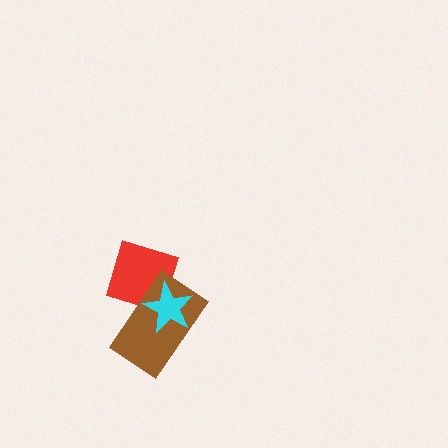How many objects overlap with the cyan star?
2 objects overlap with the cyan star.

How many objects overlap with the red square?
2 objects overlap with the red square.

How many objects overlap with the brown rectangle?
2 objects overlap with the brown rectangle.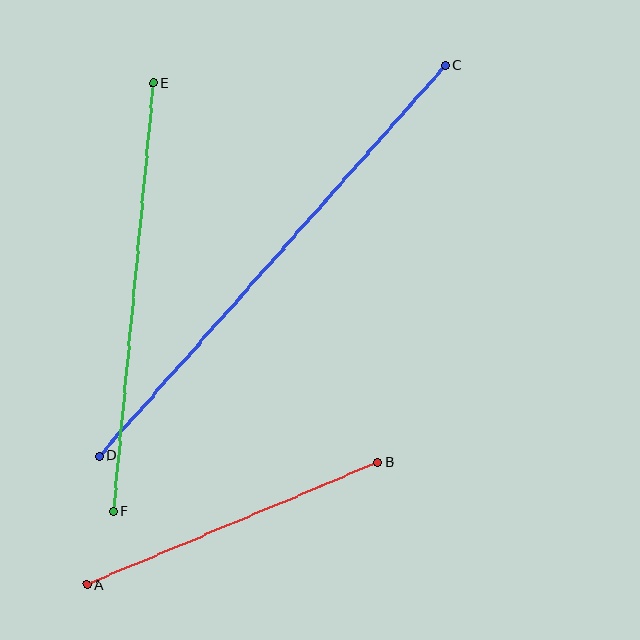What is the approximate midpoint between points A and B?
The midpoint is at approximately (232, 524) pixels.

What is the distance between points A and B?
The distance is approximately 316 pixels.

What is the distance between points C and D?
The distance is approximately 522 pixels.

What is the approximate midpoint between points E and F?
The midpoint is at approximately (133, 298) pixels.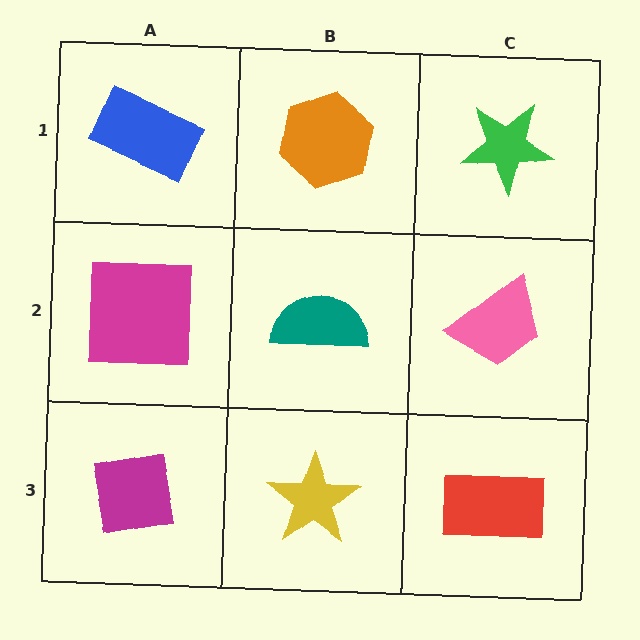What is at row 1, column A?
A blue rectangle.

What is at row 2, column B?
A teal semicircle.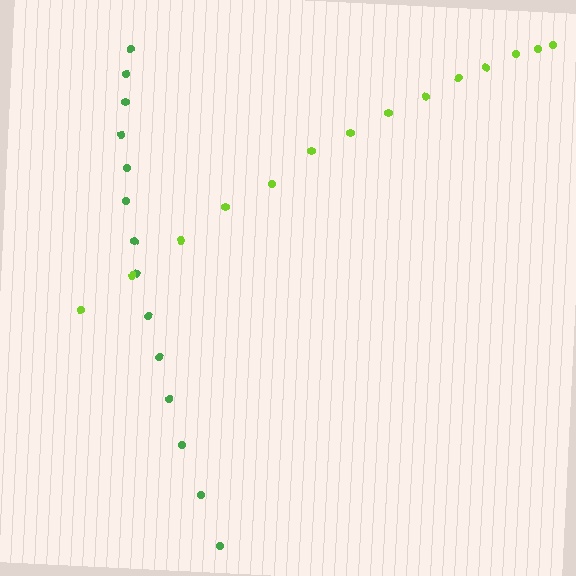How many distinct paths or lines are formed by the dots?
There are 2 distinct paths.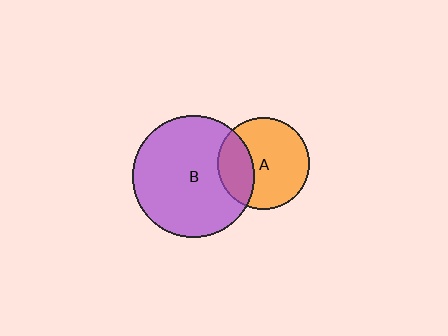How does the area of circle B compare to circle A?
Approximately 1.8 times.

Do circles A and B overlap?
Yes.